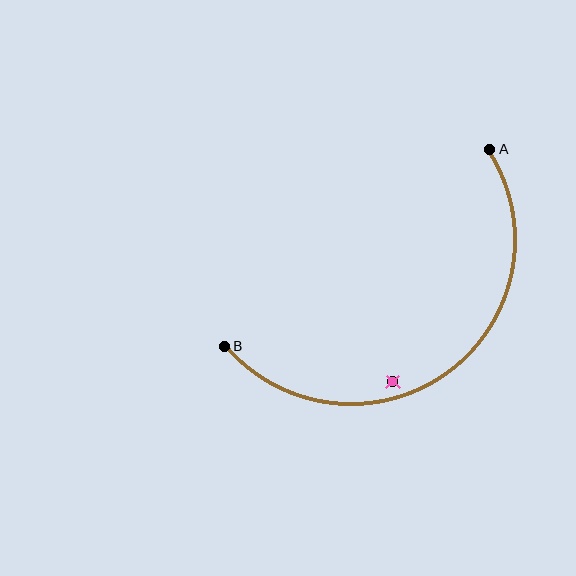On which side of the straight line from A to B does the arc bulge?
The arc bulges below and to the right of the straight line connecting A and B.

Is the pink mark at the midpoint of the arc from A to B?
No — the pink mark does not lie on the arc at all. It sits slightly inside the curve.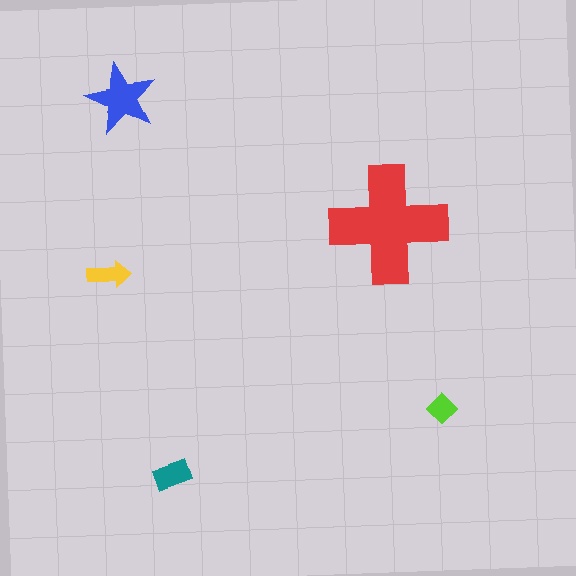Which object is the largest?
The red cross.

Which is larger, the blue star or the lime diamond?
The blue star.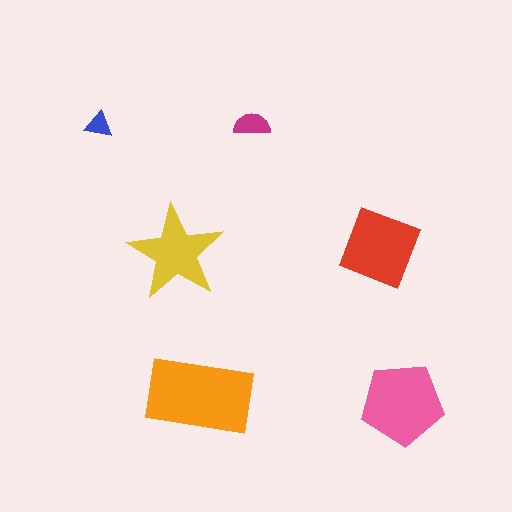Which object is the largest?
The orange rectangle.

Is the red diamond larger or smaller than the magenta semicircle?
Larger.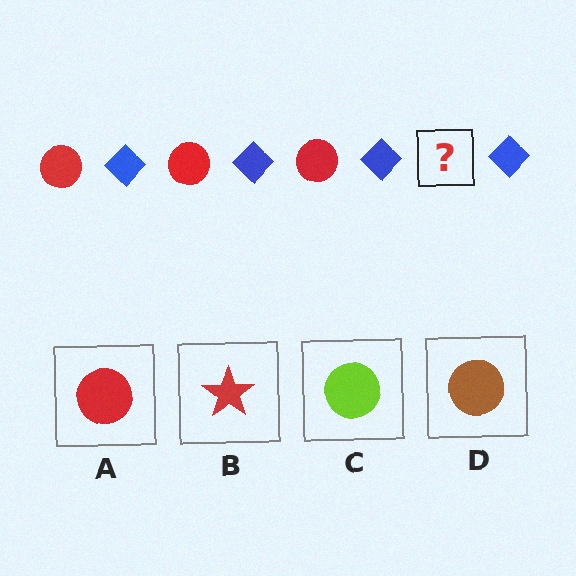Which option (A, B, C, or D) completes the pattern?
A.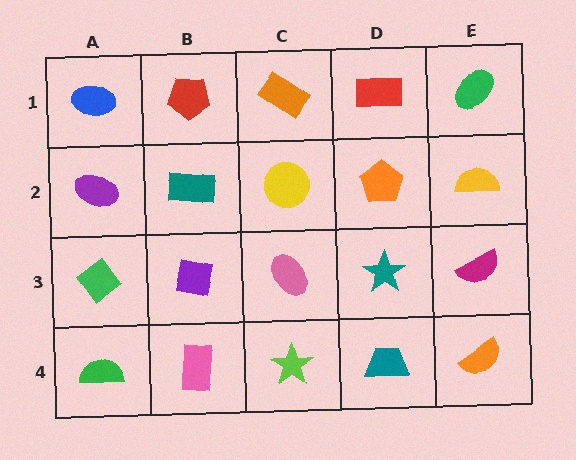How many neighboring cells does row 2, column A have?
3.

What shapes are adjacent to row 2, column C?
An orange rectangle (row 1, column C), a pink ellipse (row 3, column C), a teal rectangle (row 2, column B), an orange pentagon (row 2, column D).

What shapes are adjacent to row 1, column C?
A yellow circle (row 2, column C), a red pentagon (row 1, column B), a red rectangle (row 1, column D).